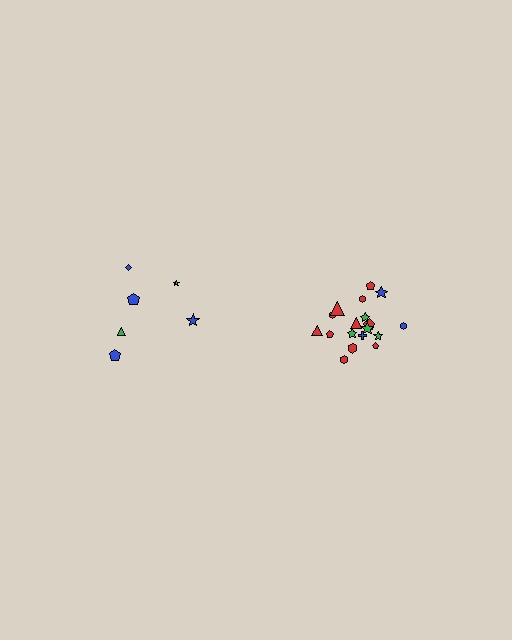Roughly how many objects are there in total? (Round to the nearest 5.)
Roughly 25 objects in total.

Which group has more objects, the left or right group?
The right group.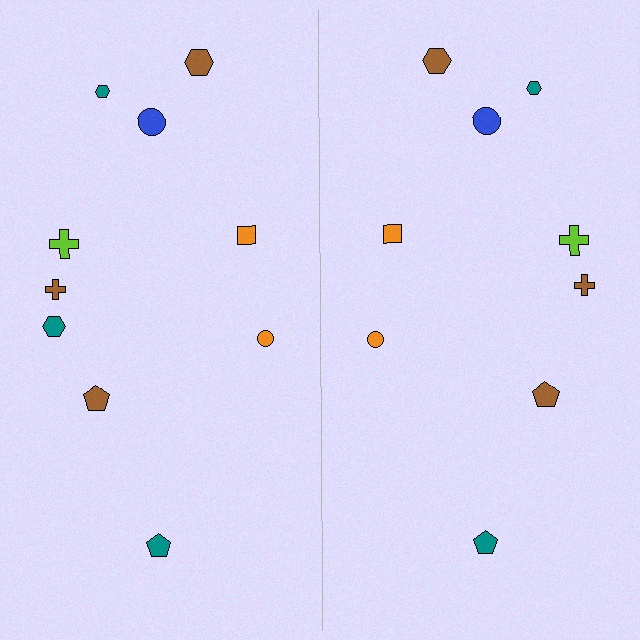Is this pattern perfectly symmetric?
No, the pattern is not perfectly symmetric. A teal hexagon is missing from the right side.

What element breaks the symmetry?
A teal hexagon is missing from the right side.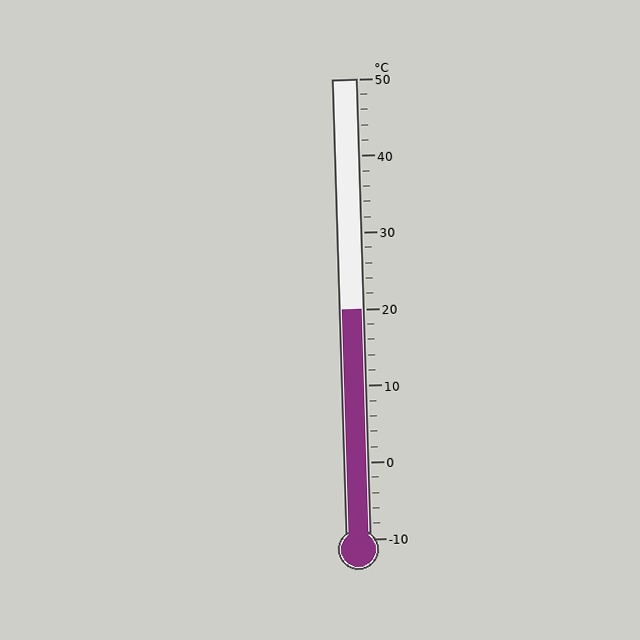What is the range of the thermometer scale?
The thermometer scale ranges from -10°C to 50°C.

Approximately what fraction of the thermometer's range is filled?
The thermometer is filled to approximately 50% of its range.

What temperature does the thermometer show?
The thermometer shows approximately 20°C.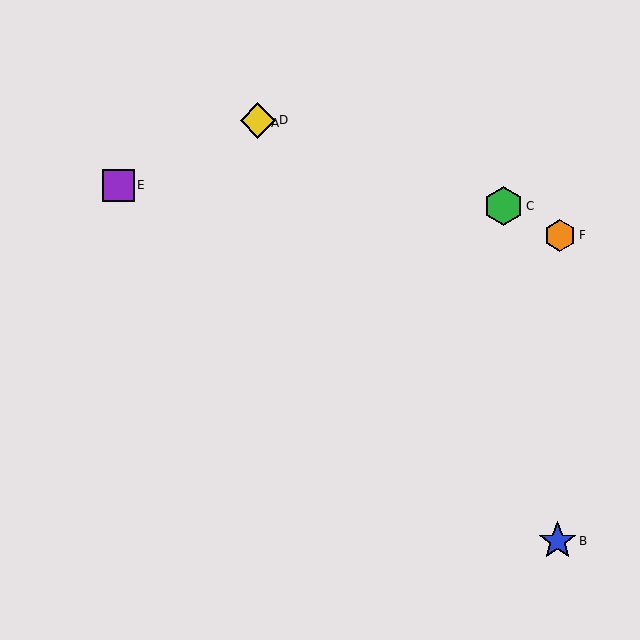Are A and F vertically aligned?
No, A is at x≈258 and F is at x≈560.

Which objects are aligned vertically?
Objects A, D are aligned vertically.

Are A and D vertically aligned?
Yes, both are at x≈258.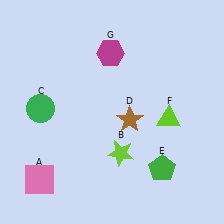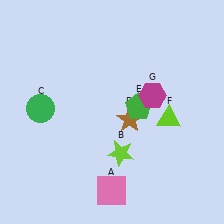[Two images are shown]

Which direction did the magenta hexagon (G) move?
The magenta hexagon (G) moved down.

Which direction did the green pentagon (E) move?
The green pentagon (E) moved up.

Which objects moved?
The objects that moved are: the pink square (A), the green pentagon (E), the magenta hexagon (G).